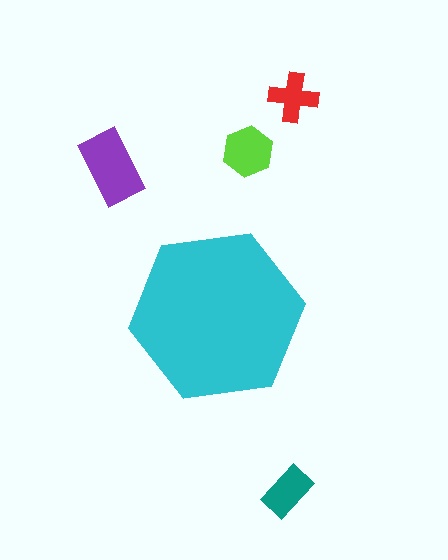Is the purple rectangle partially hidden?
No, the purple rectangle is fully visible.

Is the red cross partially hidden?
No, the red cross is fully visible.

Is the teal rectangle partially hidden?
No, the teal rectangle is fully visible.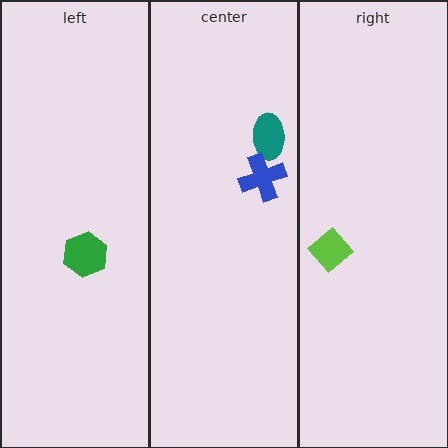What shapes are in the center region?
The teal ellipse, the blue cross.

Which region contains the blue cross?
The center region.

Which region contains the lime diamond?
The right region.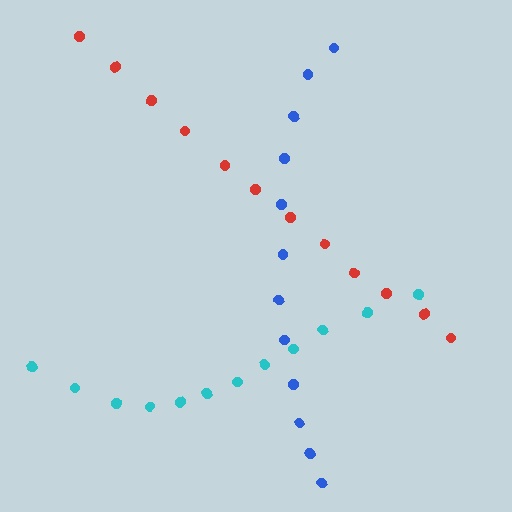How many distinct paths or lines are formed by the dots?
There are 3 distinct paths.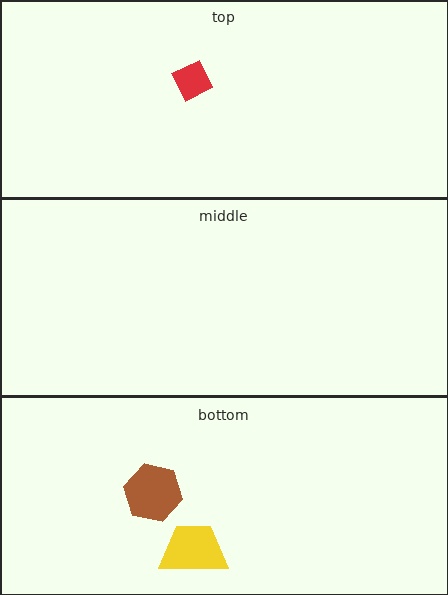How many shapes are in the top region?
1.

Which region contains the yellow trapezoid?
The bottom region.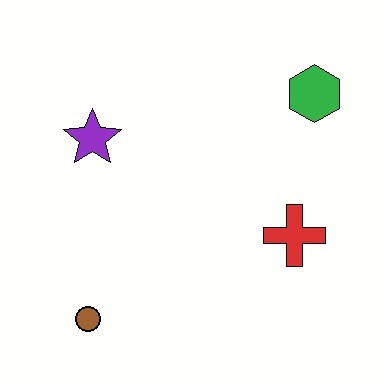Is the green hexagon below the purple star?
No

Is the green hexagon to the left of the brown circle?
No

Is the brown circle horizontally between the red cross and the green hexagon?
No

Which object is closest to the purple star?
The brown circle is closest to the purple star.